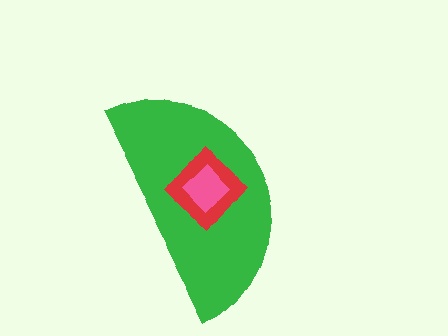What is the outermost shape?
The green semicircle.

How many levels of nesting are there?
3.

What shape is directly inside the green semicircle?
The red diamond.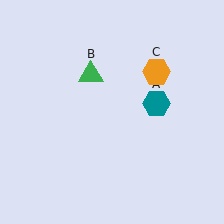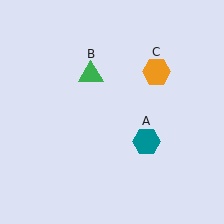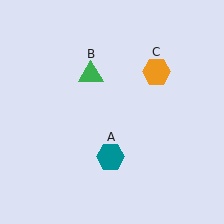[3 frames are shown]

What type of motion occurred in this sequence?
The teal hexagon (object A) rotated clockwise around the center of the scene.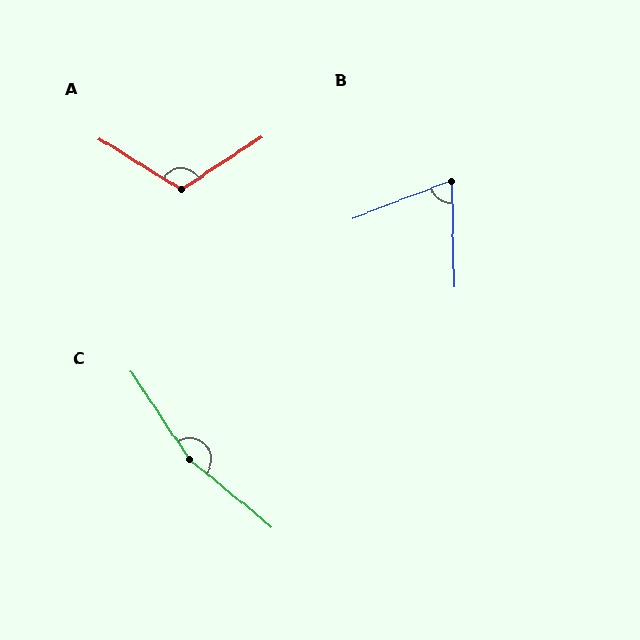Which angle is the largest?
C, at approximately 163 degrees.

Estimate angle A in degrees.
Approximately 115 degrees.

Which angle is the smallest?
B, at approximately 71 degrees.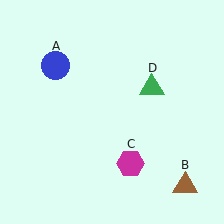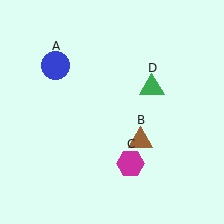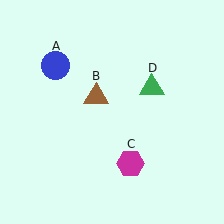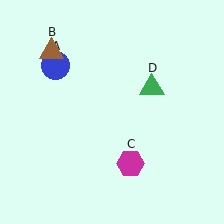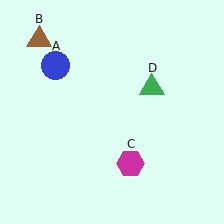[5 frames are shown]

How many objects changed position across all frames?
1 object changed position: brown triangle (object B).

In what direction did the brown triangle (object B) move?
The brown triangle (object B) moved up and to the left.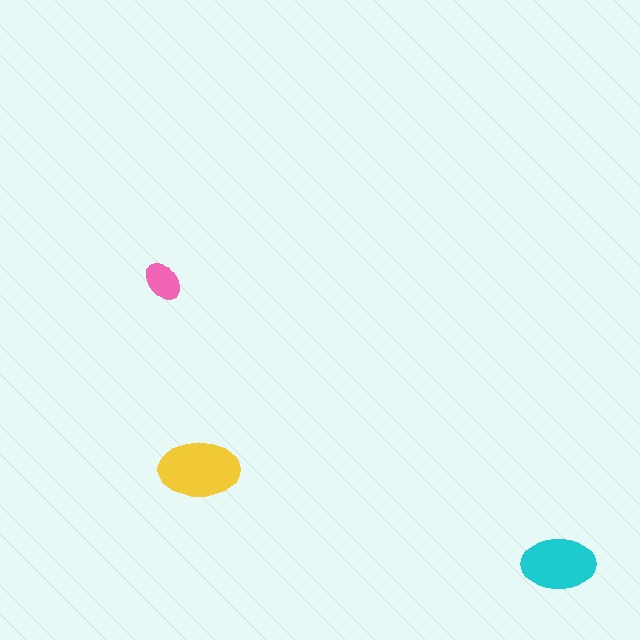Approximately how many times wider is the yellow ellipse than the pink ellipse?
About 2 times wider.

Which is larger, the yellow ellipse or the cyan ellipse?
The yellow one.